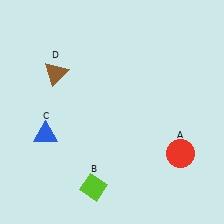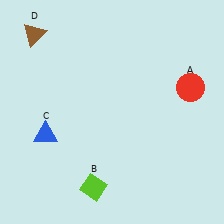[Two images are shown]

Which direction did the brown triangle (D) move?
The brown triangle (D) moved up.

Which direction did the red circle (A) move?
The red circle (A) moved up.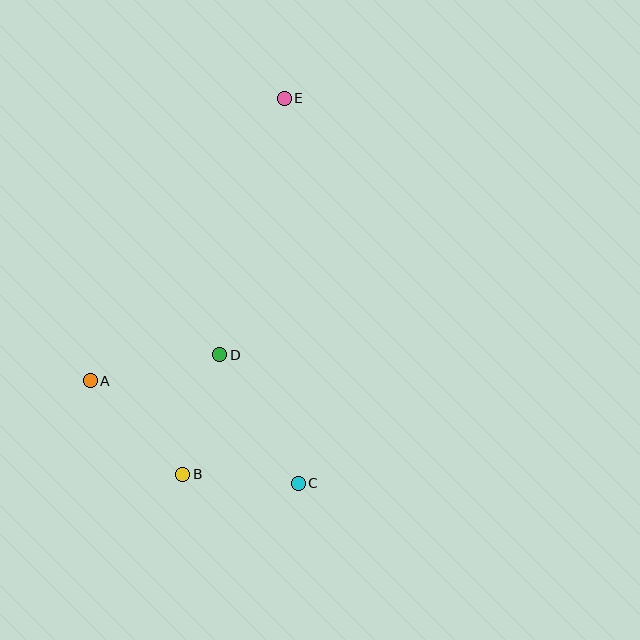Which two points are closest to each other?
Points B and C are closest to each other.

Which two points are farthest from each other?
Points B and E are farthest from each other.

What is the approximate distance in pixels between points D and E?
The distance between D and E is approximately 265 pixels.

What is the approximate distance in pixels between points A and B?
The distance between A and B is approximately 131 pixels.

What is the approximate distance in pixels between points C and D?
The distance between C and D is approximately 151 pixels.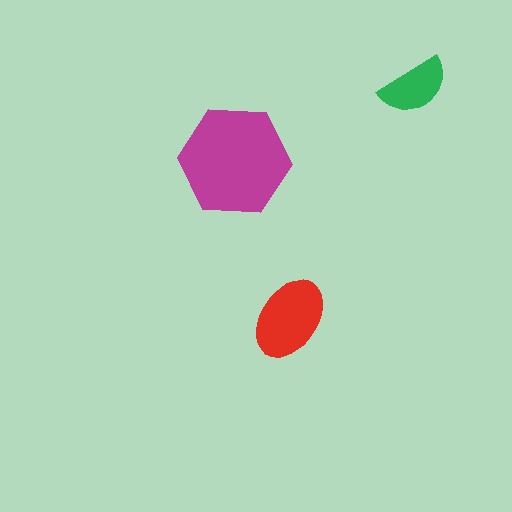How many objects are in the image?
There are 3 objects in the image.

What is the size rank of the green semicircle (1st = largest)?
3rd.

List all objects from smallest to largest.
The green semicircle, the red ellipse, the magenta hexagon.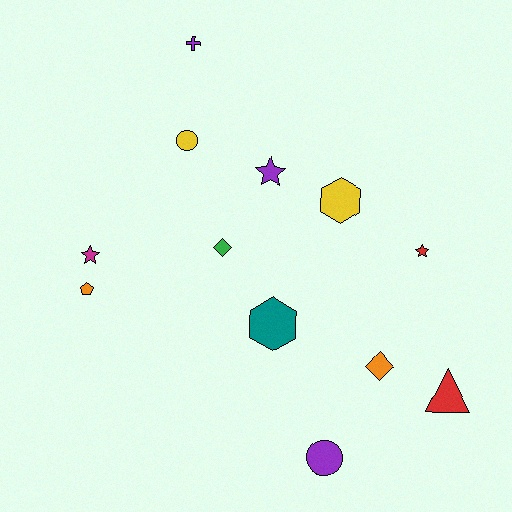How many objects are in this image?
There are 12 objects.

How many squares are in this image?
There are no squares.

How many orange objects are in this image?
There are 2 orange objects.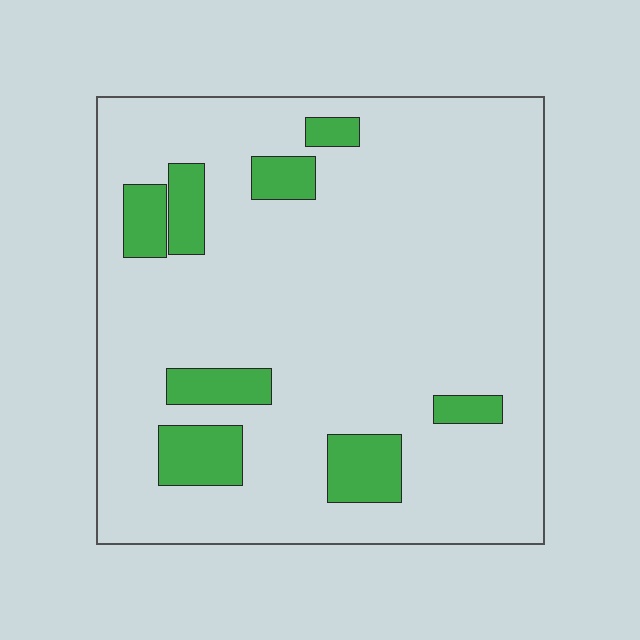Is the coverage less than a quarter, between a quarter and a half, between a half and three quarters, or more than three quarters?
Less than a quarter.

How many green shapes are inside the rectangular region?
8.